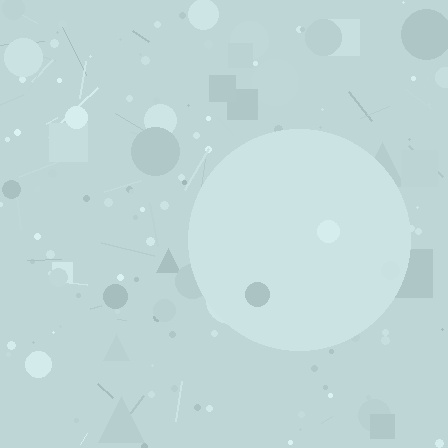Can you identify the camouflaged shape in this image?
The camouflaged shape is a circle.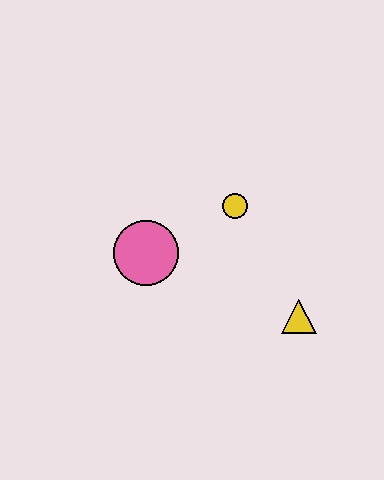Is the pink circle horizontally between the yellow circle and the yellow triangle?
No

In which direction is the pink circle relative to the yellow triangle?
The pink circle is to the left of the yellow triangle.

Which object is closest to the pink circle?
The yellow circle is closest to the pink circle.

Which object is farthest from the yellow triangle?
The pink circle is farthest from the yellow triangle.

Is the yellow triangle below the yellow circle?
Yes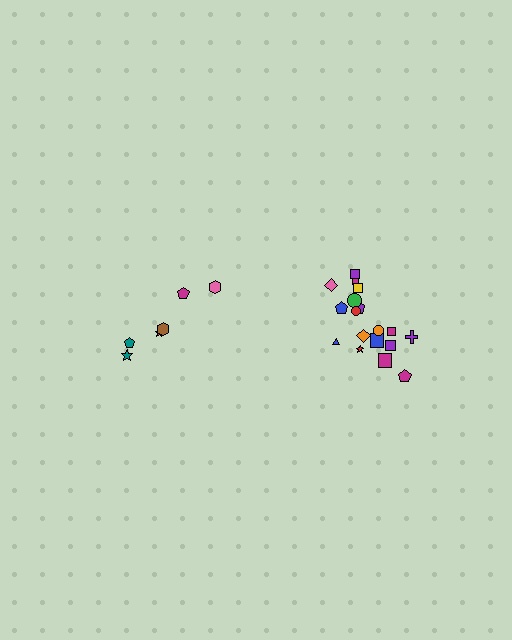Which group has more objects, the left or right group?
The right group.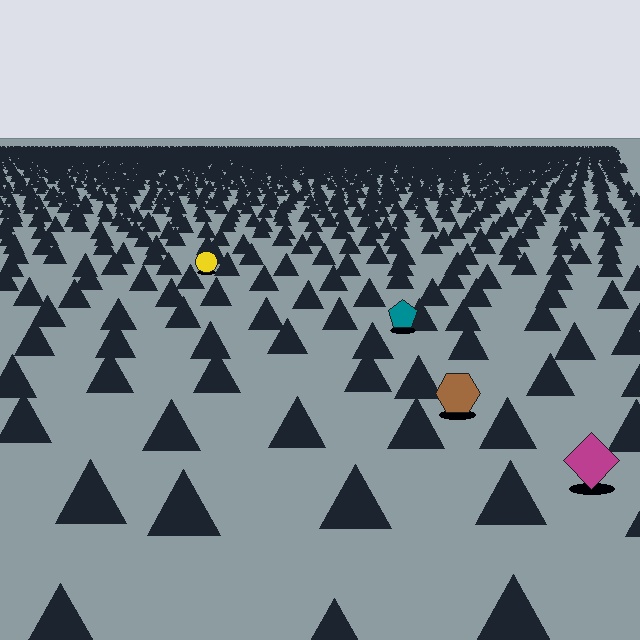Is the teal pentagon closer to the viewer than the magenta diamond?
No. The magenta diamond is closer — you can tell from the texture gradient: the ground texture is coarser near it.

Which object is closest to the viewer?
The magenta diamond is closest. The texture marks near it are larger and more spread out.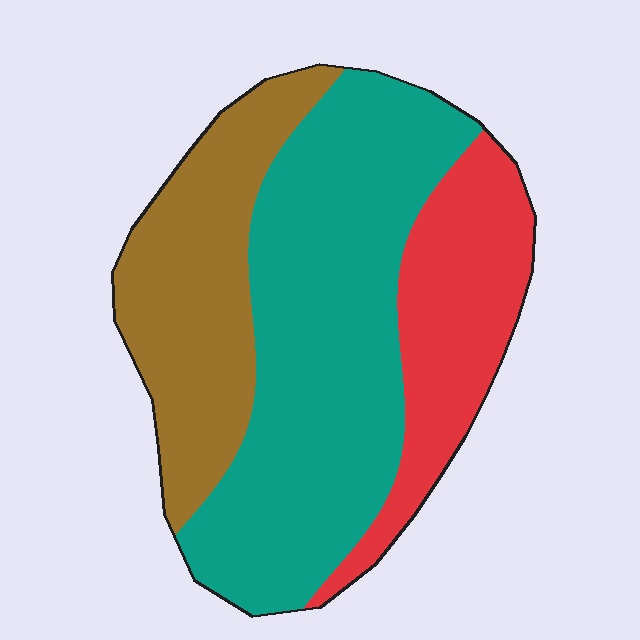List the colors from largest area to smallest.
From largest to smallest: teal, brown, red.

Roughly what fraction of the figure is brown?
Brown takes up between a sixth and a third of the figure.